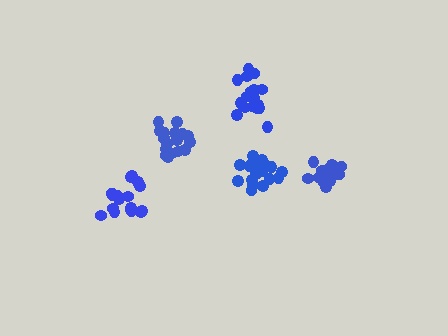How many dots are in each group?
Group 1: 18 dots, Group 2: 17 dots, Group 3: 21 dots, Group 4: 17 dots, Group 5: 18 dots (91 total).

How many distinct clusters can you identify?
There are 5 distinct clusters.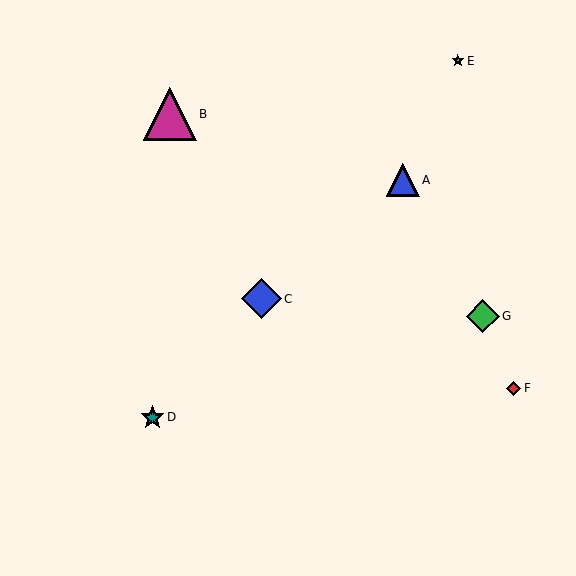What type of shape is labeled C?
Shape C is a blue diamond.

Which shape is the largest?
The magenta triangle (labeled B) is the largest.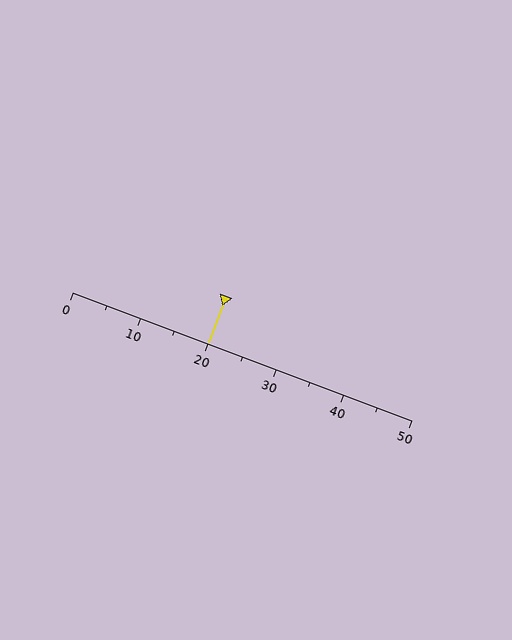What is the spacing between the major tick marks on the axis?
The major ticks are spaced 10 apart.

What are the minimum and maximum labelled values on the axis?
The axis runs from 0 to 50.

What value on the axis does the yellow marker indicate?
The marker indicates approximately 20.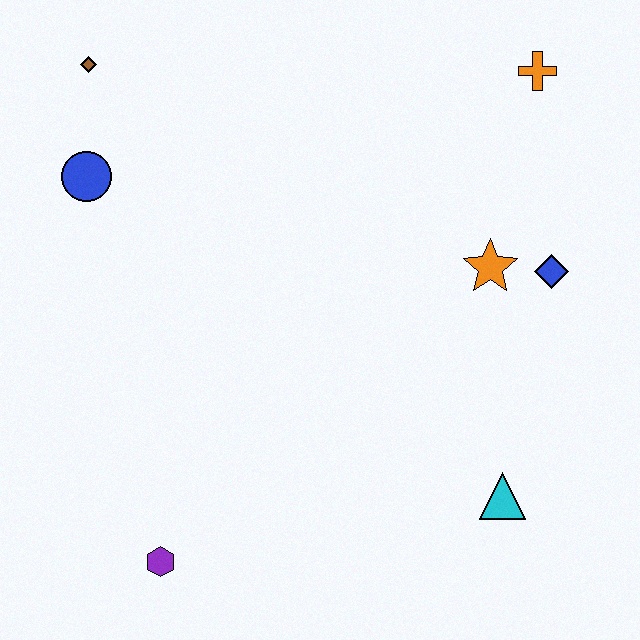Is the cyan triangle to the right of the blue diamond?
No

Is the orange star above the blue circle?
No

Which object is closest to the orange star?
The blue diamond is closest to the orange star.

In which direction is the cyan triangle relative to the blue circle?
The cyan triangle is to the right of the blue circle.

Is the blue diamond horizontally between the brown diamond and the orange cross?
No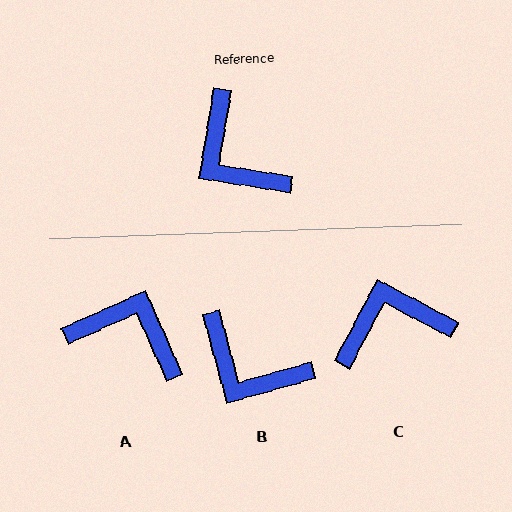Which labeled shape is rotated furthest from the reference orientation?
A, about 147 degrees away.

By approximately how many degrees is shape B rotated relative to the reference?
Approximately 25 degrees counter-clockwise.